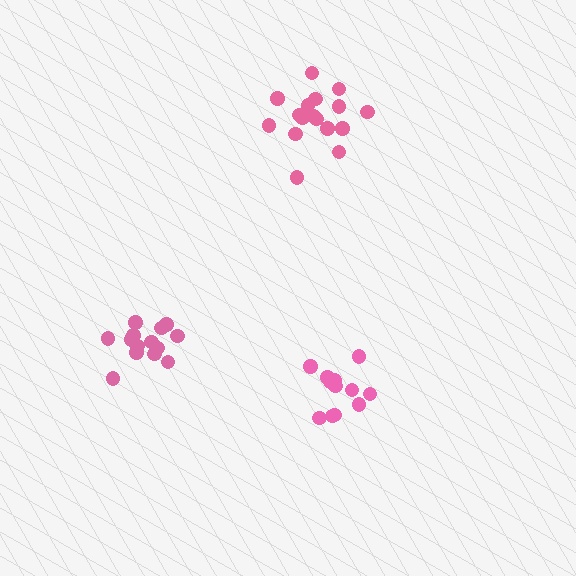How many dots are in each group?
Group 1: 13 dots, Group 2: 14 dots, Group 3: 19 dots (46 total).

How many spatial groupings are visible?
There are 3 spatial groupings.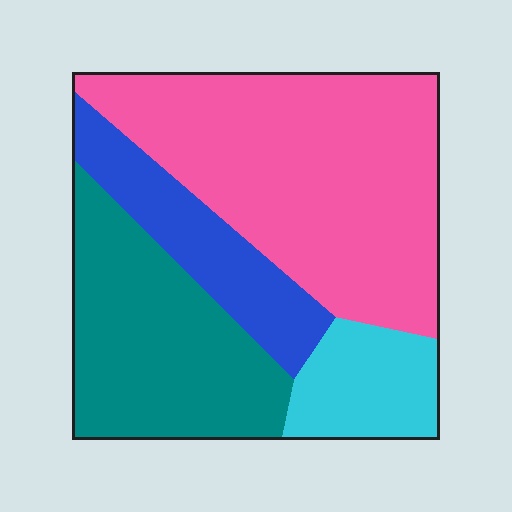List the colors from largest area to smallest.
From largest to smallest: pink, teal, blue, cyan.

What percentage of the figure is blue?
Blue takes up about one sixth (1/6) of the figure.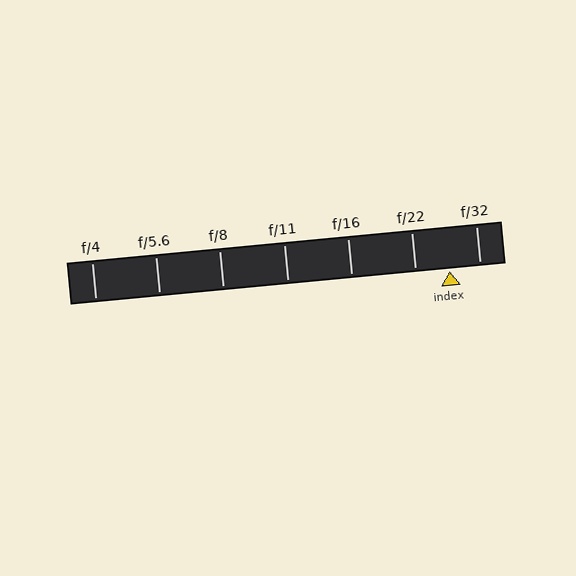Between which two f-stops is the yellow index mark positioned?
The index mark is between f/22 and f/32.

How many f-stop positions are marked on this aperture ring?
There are 7 f-stop positions marked.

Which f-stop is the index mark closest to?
The index mark is closest to f/32.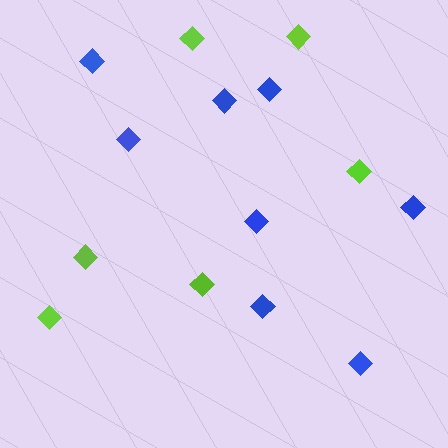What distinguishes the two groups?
There are 2 groups: one group of lime diamonds (6) and one group of blue diamonds (8).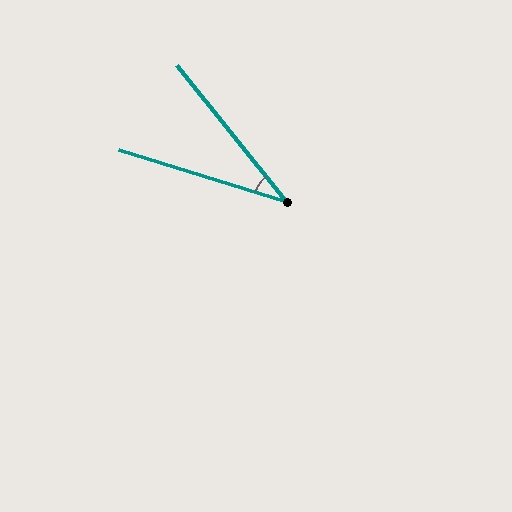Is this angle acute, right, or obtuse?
It is acute.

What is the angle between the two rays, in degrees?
Approximately 34 degrees.